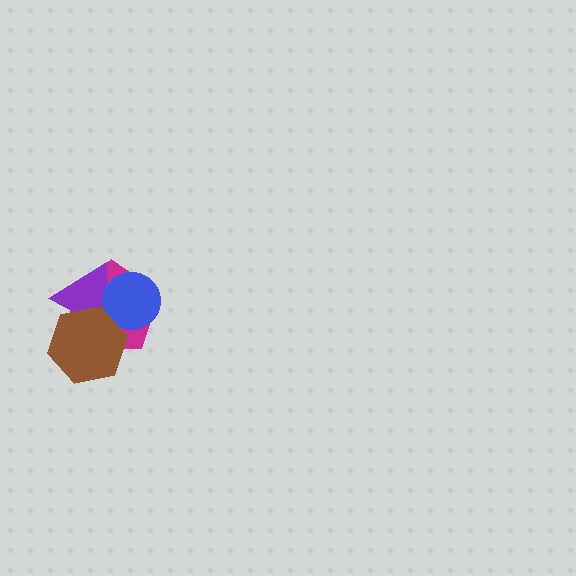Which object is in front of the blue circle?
The brown hexagon is in front of the blue circle.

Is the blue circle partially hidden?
Yes, it is partially covered by another shape.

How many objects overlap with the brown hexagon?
3 objects overlap with the brown hexagon.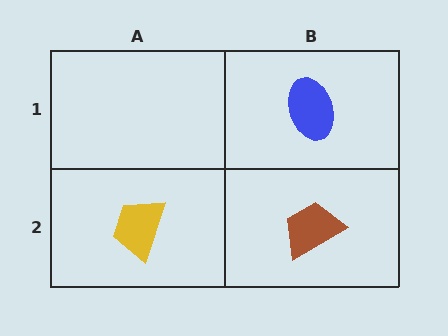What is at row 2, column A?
A yellow trapezoid.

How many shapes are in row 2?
2 shapes.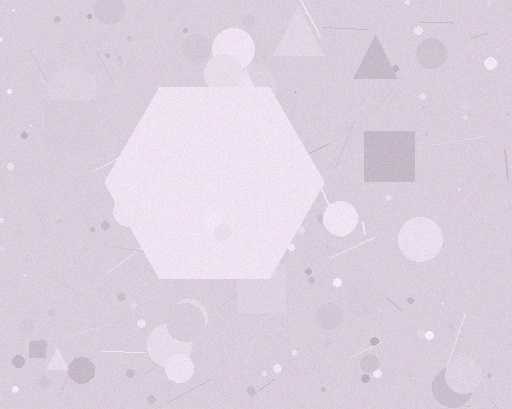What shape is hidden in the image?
A hexagon is hidden in the image.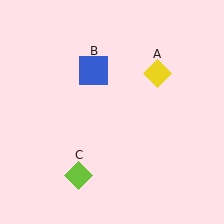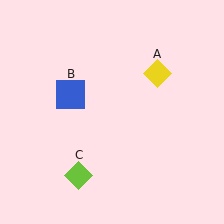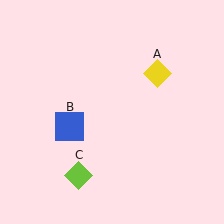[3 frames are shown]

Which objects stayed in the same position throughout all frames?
Yellow diamond (object A) and lime diamond (object C) remained stationary.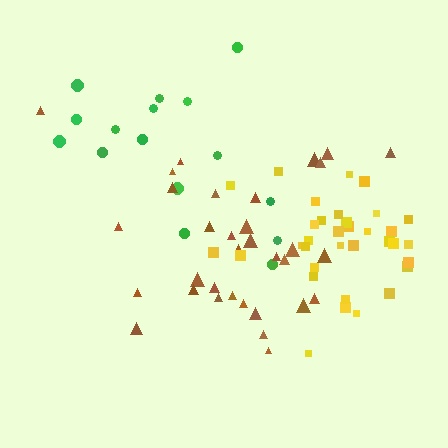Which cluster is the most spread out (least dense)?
Green.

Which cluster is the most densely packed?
Yellow.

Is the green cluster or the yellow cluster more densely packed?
Yellow.